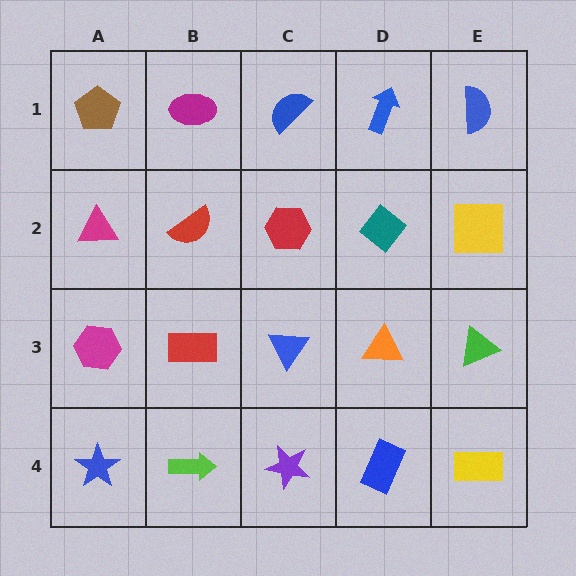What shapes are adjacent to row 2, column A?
A brown pentagon (row 1, column A), a magenta hexagon (row 3, column A), a red semicircle (row 2, column B).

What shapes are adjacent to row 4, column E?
A green triangle (row 3, column E), a blue rectangle (row 4, column D).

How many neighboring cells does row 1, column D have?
3.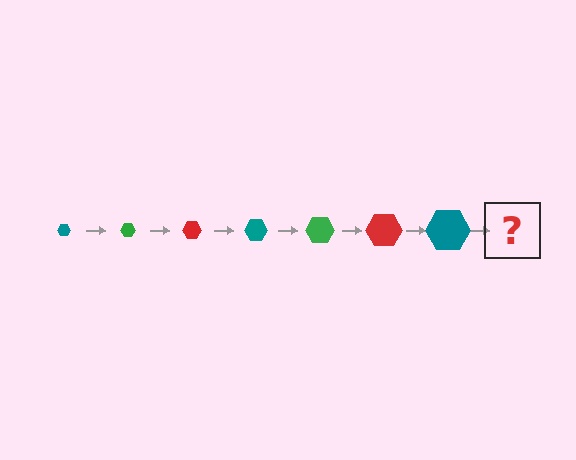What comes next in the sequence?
The next element should be a green hexagon, larger than the previous one.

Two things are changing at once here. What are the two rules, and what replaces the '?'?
The two rules are that the hexagon grows larger each step and the color cycles through teal, green, and red. The '?' should be a green hexagon, larger than the previous one.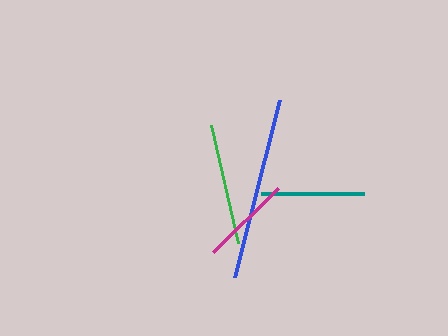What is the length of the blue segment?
The blue segment is approximately 182 pixels long.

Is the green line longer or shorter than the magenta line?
The green line is longer than the magenta line.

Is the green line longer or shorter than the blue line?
The blue line is longer than the green line.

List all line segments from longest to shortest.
From longest to shortest: blue, green, teal, magenta.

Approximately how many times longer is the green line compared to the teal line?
The green line is approximately 1.2 times the length of the teal line.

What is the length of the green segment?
The green segment is approximately 121 pixels long.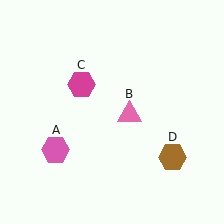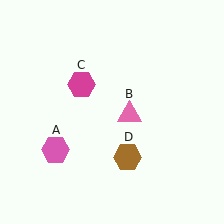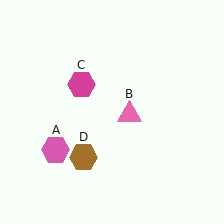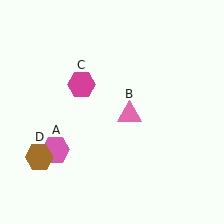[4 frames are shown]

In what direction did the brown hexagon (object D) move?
The brown hexagon (object D) moved left.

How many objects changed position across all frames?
1 object changed position: brown hexagon (object D).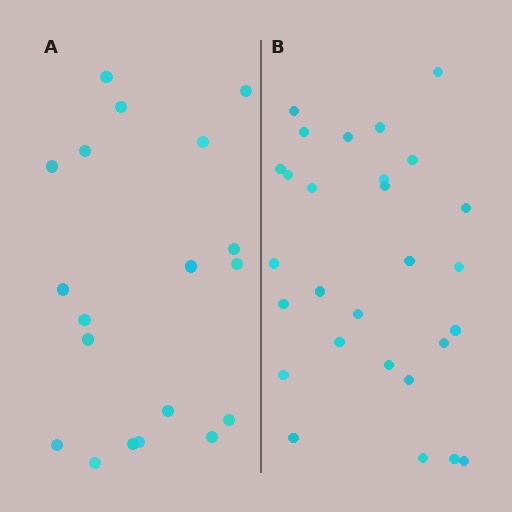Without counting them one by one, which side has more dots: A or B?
Region B (the right region) has more dots.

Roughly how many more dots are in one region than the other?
Region B has roughly 8 or so more dots than region A.